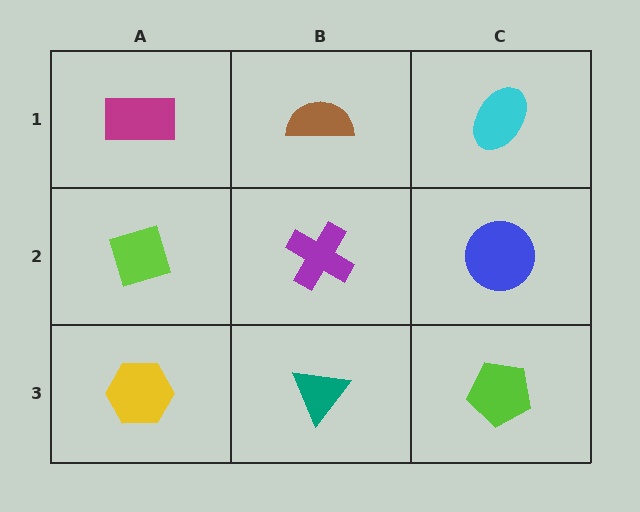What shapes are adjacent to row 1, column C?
A blue circle (row 2, column C), a brown semicircle (row 1, column B).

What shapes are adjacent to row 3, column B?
A purple cross (row 2, column B), a yellow hexagon (row 3, column A), a lime pentagon (row 3, column C).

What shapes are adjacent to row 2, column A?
A magenta rectangle (row 1, column A), a yellow hexagon (row 3, column A), a purple cross (row 2, column B).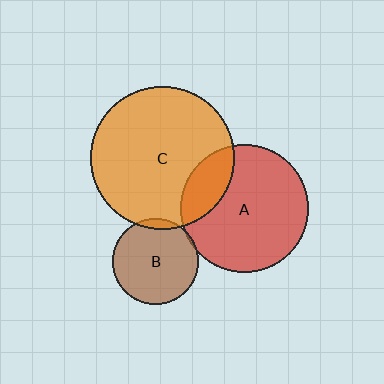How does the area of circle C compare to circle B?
Approximately 2.8 times.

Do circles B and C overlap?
Yes.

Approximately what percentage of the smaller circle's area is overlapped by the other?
Approximately 5%.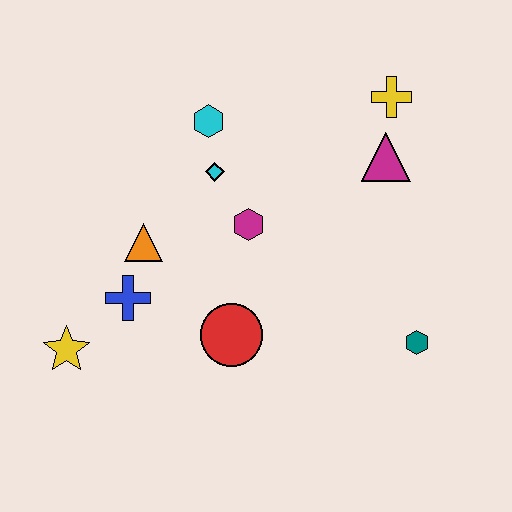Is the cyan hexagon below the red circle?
No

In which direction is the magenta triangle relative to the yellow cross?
The magenta triangle is below the yellow cross.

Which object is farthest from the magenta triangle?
The yellow star is farthest from the magenta triangle.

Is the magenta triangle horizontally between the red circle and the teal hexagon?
Yes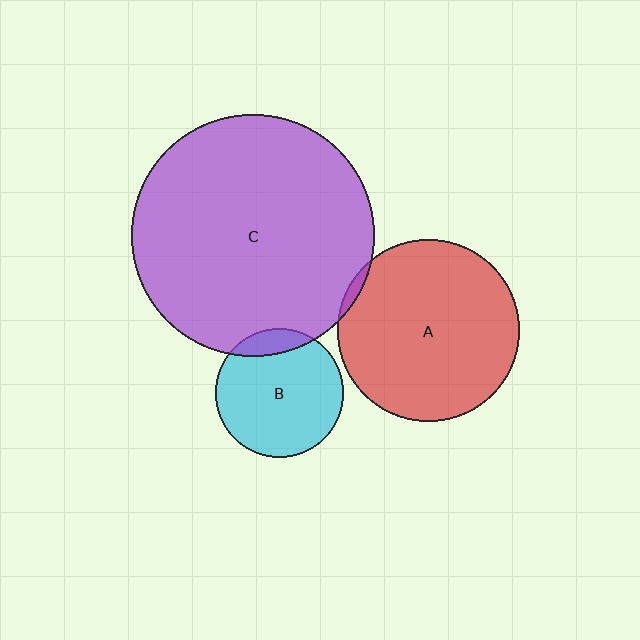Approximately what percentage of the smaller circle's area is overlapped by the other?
Approximately 10%.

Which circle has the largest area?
Circle C (purple).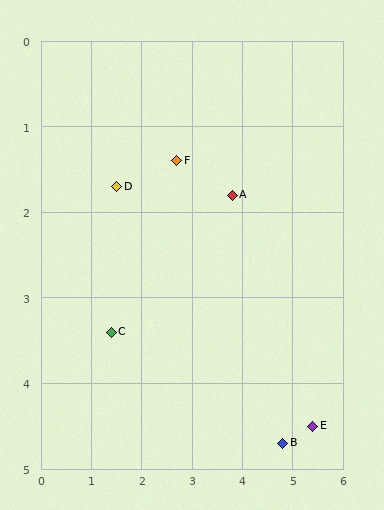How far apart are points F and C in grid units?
Points F and C are about 2.4 grid units apart.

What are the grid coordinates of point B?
Point B is at approximately (4.8, 4.7).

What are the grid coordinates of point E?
Point E is at approximately (5.4, 4.5).